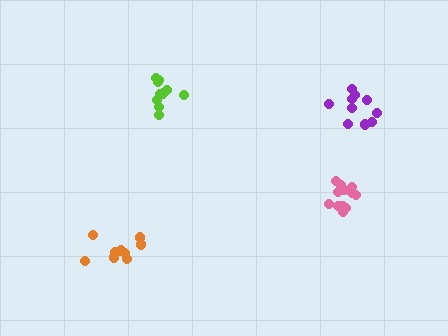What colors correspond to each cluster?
The clusters are colored: orange, lime, pink, purple.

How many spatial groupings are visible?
There are 4 spatial groupings.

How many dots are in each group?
Group 1: 10 dots, Group 2: 10 dots, Group 3: 12 dots, Group 4: 11 dots (43 total).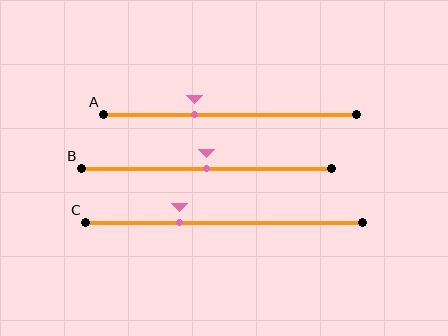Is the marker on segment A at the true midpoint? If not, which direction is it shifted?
No, the marker on segment A is shifted to the left by about 14% of the segment length.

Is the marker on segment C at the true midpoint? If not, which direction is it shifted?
No, the marker on segment C is shifted to the left by about 16% of the segment length.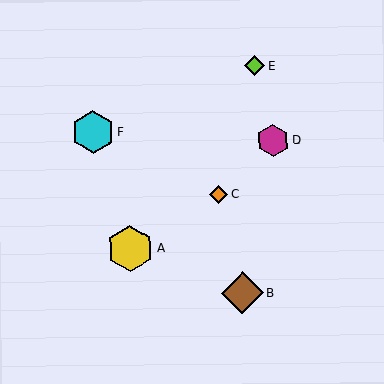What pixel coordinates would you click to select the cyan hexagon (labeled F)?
Click at (93, 132) to select the cyan hexagon F.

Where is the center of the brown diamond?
The center of the brown diamond is at (242, 293).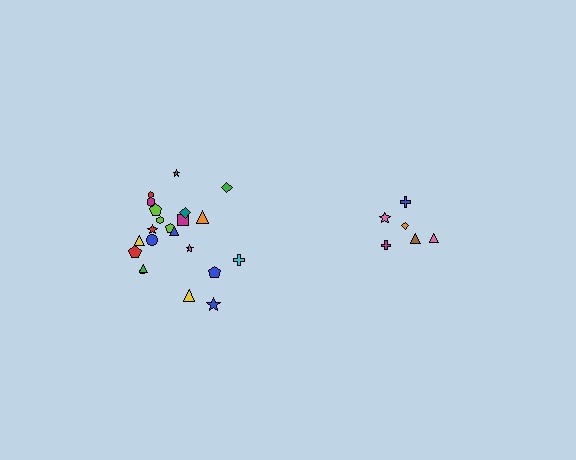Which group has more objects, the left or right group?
The left group.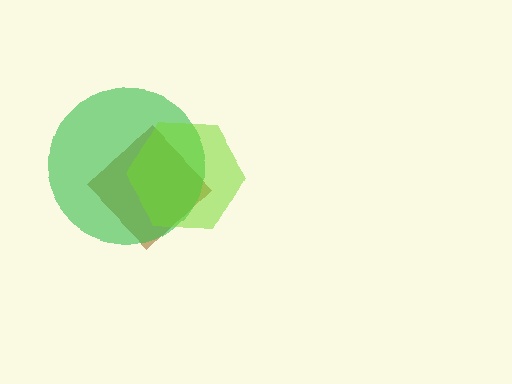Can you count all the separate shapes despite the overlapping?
Yes, there are 3 separate shapes.